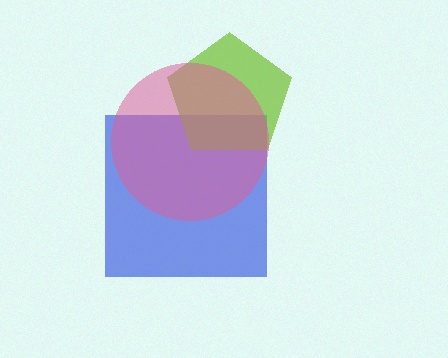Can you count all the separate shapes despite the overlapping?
Yes, there are 3 separate shapes.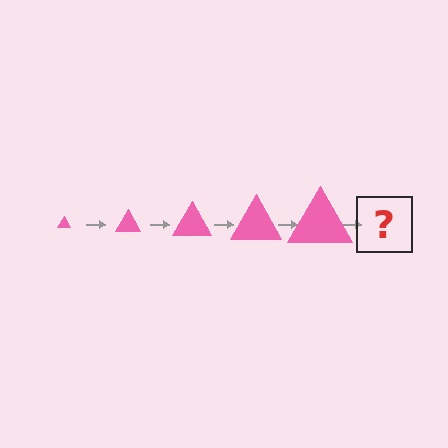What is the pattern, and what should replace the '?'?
The pattern is that the triangle gets progressively larger each step. The '?' should be a pink triangle, larger than the previous one.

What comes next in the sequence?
The next element should be a pink triangle, larger than the previous one.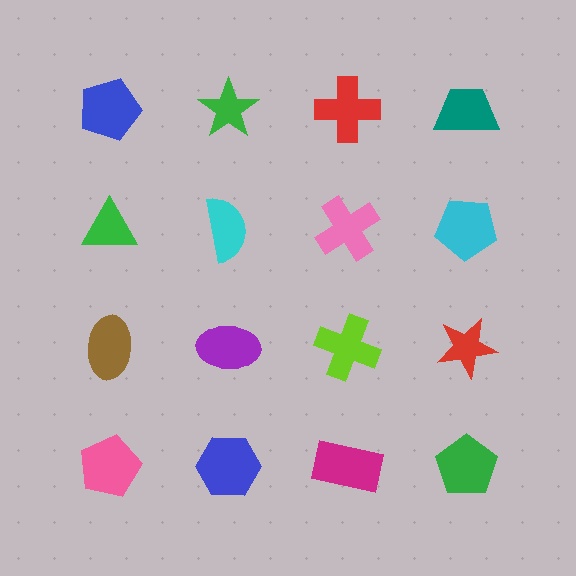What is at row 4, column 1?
A pink pentagon.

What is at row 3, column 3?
A lime cross.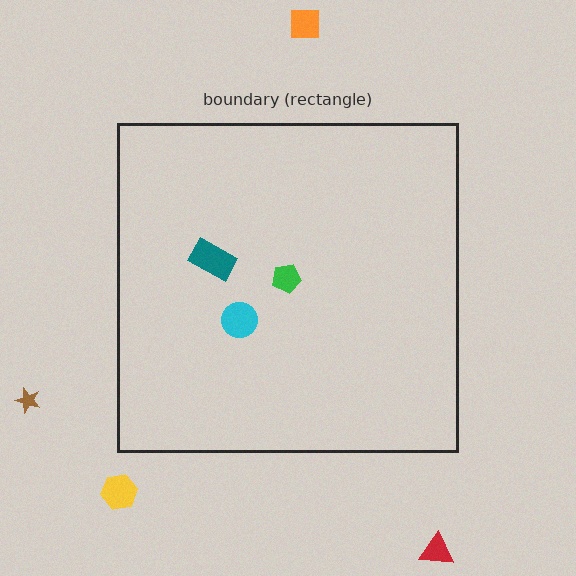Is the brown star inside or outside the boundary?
Outside.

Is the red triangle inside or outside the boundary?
Outside.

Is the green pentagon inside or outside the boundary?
Inside.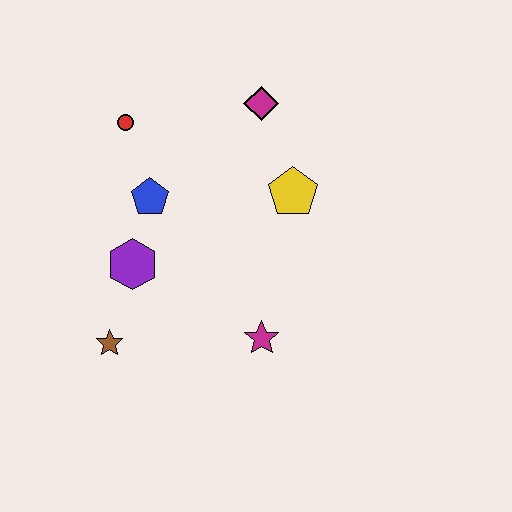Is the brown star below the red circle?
Yes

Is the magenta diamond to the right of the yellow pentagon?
No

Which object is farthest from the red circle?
The magenta star is farthest from the red circle.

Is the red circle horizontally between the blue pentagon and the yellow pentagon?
No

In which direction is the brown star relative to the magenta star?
The brown star is to the left of the magenta star.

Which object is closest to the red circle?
The blue pentagon is closest to the red circle.